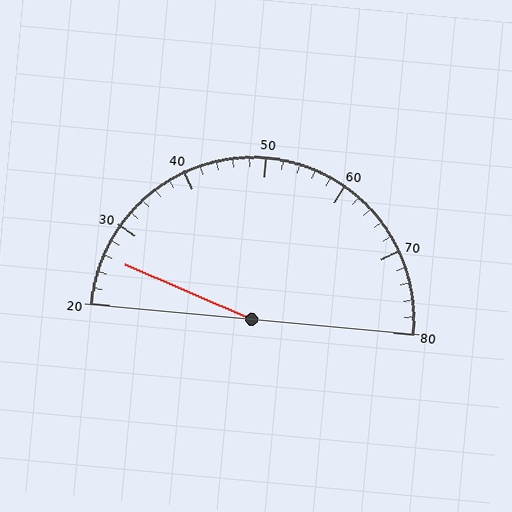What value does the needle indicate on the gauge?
The needle indicates approximately 26.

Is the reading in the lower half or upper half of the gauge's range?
The reading is in the lower half of the range (20 to 80).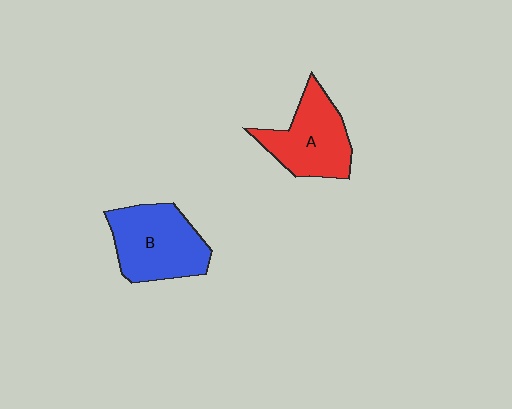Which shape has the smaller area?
Shape A (red).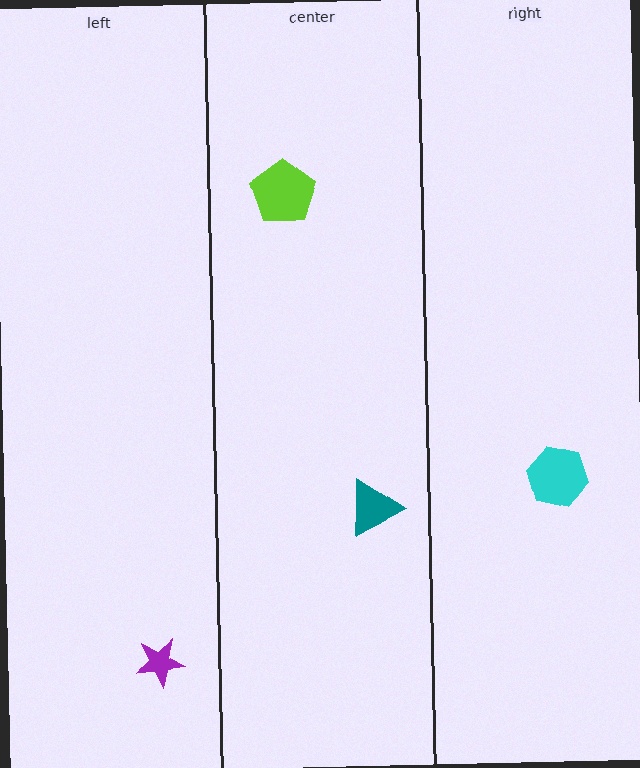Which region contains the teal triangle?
The center region.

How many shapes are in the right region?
1.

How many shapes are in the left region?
1.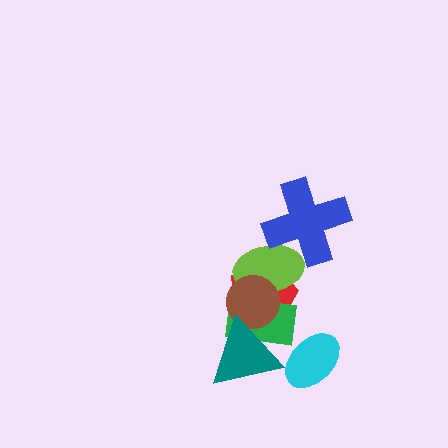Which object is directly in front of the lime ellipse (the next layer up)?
The brown circle is directly in front of the lime ellipse.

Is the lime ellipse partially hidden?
Yes, it is partially covered by another shape.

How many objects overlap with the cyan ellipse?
0 objects overlap with the cyan ellipse.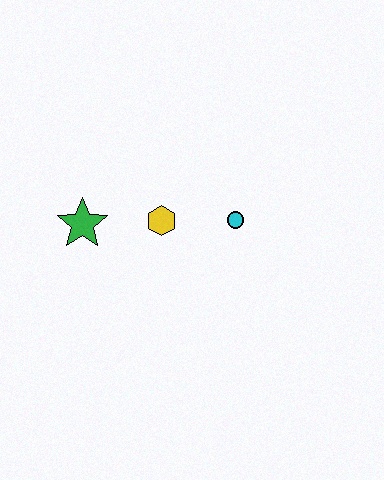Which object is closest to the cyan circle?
The yellow hexagon is closest to the cyan circle.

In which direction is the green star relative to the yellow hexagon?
The green star is to the left of the yellow hexagon.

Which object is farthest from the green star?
The cyan circle is farthest from the green star.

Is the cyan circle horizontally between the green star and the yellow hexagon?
No